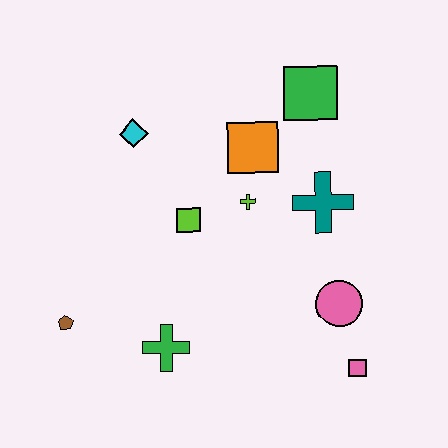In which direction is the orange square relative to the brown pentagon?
The orange square is to the right of the brown pentagon.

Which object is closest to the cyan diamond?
The lime square is closest to the cyan diamond.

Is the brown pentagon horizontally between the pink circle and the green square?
No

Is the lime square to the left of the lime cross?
Yes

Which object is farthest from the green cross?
The green square is farthest from the green cross.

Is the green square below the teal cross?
No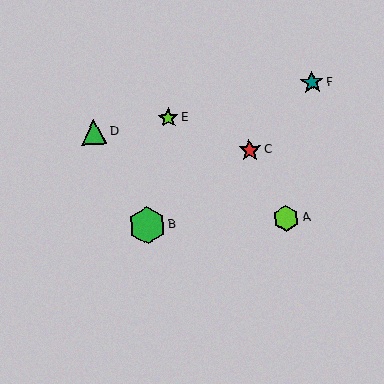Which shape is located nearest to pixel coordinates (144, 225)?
The green hexagon (labeled B) at (147, 225) is nearest to that location.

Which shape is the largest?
The green hexagon (labeled B) is the largest.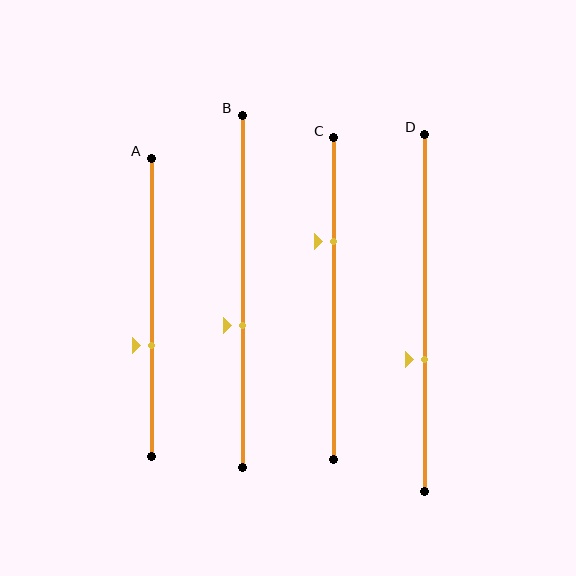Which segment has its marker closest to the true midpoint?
Segment B has its marker closest to the true midpoint.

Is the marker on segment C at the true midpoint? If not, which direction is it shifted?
No, the marker on segment C is shifted upward by about 18% of the segment length.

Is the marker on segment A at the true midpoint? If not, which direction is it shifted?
No, the marker on segment A is shifted downward by about 13% of the segment length.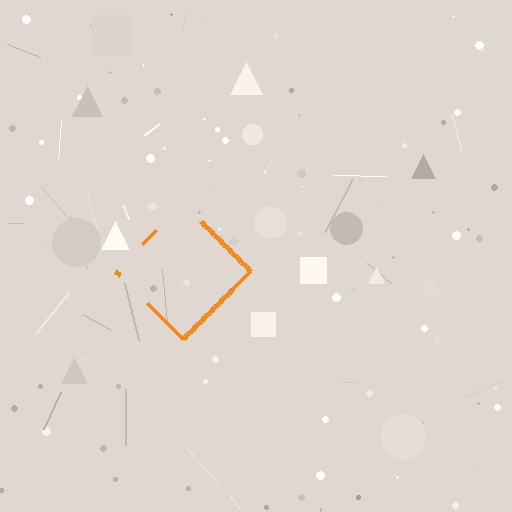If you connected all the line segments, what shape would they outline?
They would outline a diamond.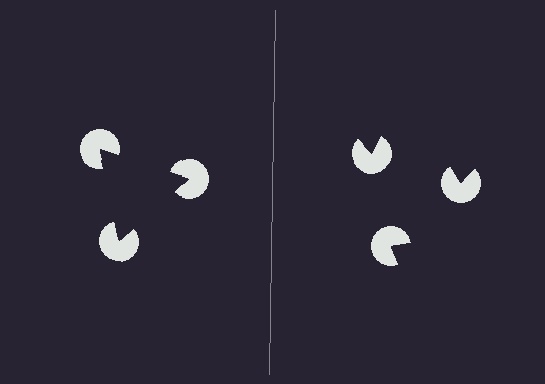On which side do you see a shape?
An illusory triangle appears on the left side. On the right side the wedge cuts are rotated, so no coherent shape forms.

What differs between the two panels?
The pac-man discs are positioned identically on both sides; only the wedge orientations differ. On the left they align to a triangle; on the right they are misaligned.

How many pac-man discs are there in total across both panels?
6 — 3 on each side.